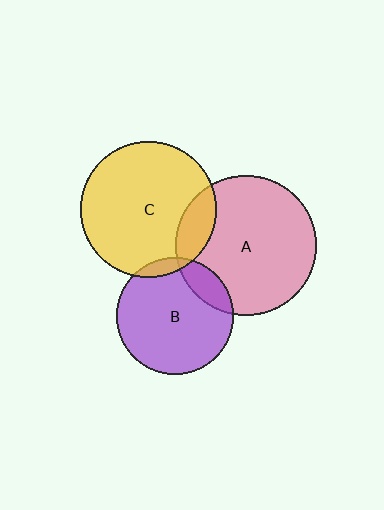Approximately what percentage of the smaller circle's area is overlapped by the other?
Approximately 15%.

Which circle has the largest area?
Circle A (pink).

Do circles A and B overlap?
Yes.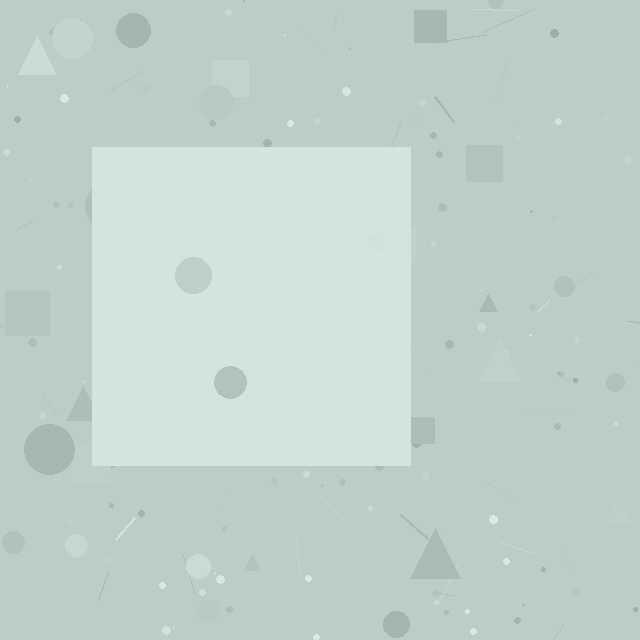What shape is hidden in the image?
A square is hidden in the image.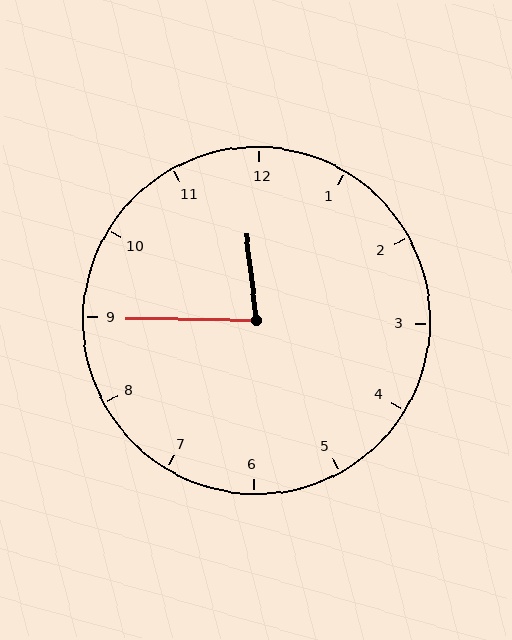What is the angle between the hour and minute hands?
Approximately 82 degrees.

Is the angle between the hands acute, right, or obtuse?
It is acute.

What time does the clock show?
11:45.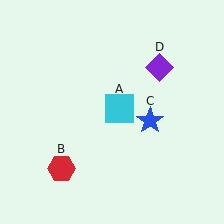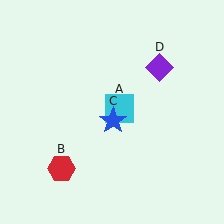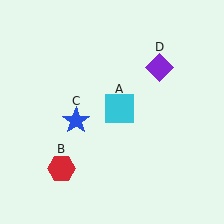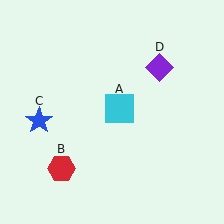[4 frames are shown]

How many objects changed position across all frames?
1 object changed position: blue star (object C).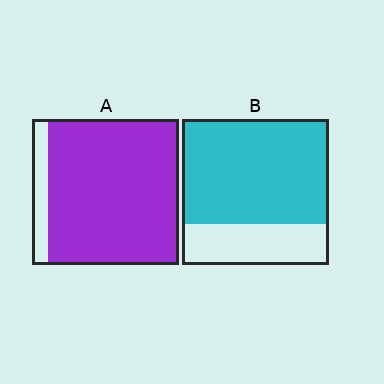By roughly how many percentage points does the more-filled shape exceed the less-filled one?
By roughly 15 percentage points (A over B).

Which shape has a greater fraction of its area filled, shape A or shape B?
Shape A.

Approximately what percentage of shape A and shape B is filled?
A is approximately 90% and B is approximately 70%.